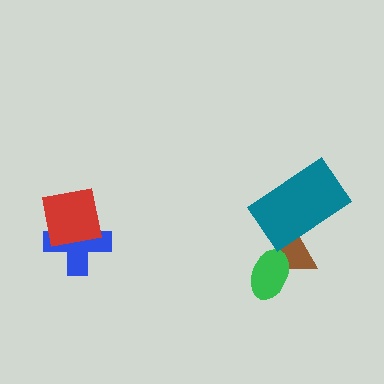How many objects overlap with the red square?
1 object overlaps with the red square.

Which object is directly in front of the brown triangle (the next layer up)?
The green ellipse is directly in front of the brown triangle.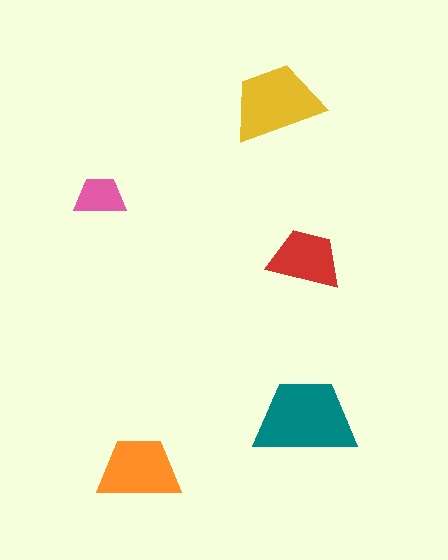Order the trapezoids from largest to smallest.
the teal one, the yellow one, the orange one, the red one, the pink one.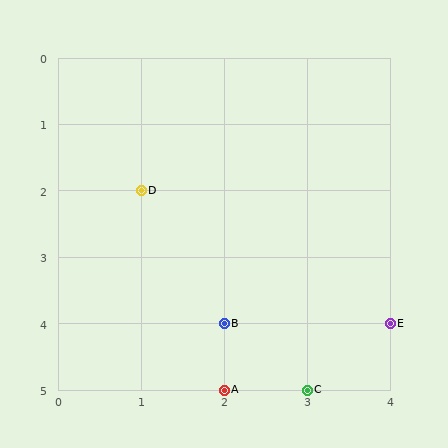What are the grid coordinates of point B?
Point B is at grid coordinates (2, 4).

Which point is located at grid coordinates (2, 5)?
Point A is at (2, 5).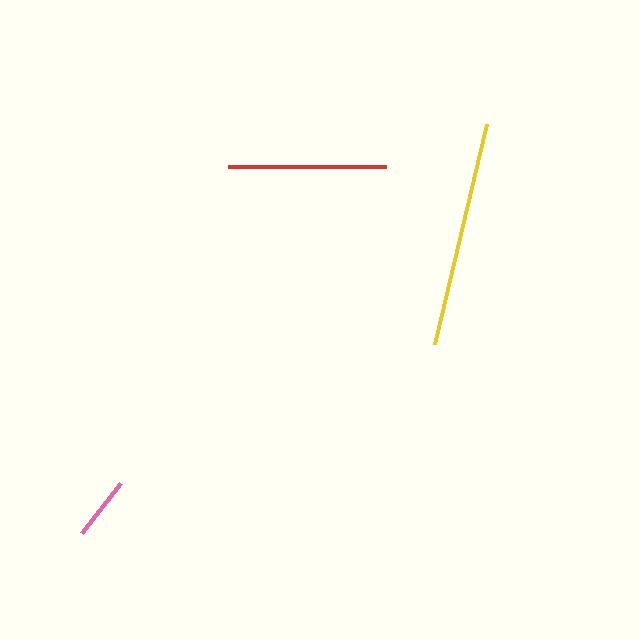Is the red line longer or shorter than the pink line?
The red line is longer than the pink line.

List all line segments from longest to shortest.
From longest to shortest: yellow, red, pink.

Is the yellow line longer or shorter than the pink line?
The yellow line is longer than the pink line.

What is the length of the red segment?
The red segment is approximately 159 pixels long.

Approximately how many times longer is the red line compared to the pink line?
The red line is approximately 2.5 times the length of the pink line.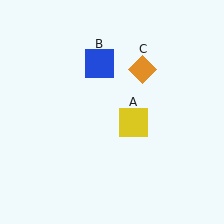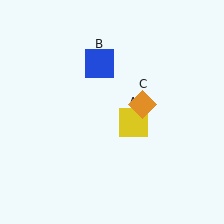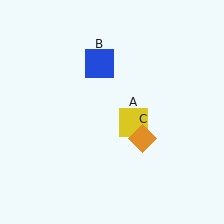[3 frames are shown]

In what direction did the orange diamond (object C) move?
The orange diamond (object C) moved down.